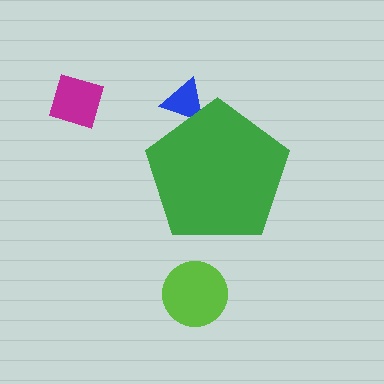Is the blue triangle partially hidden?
Yes, the blue triangle is partially hidden behind the green pentagon.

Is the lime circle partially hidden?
No, the lime circle is fully visible.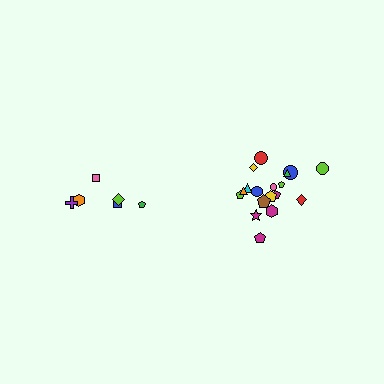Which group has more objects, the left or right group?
The right group.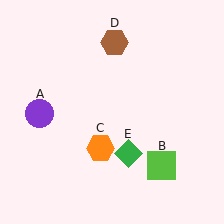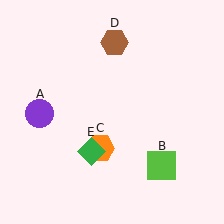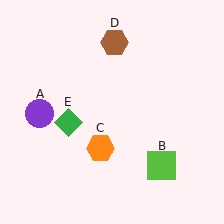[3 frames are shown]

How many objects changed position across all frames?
1 object changed position: green diamond (object E).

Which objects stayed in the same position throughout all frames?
Purple circle (object A) and lime square (object B) and orange hexagon (object C) and brown hexagon (object D) remained stationary.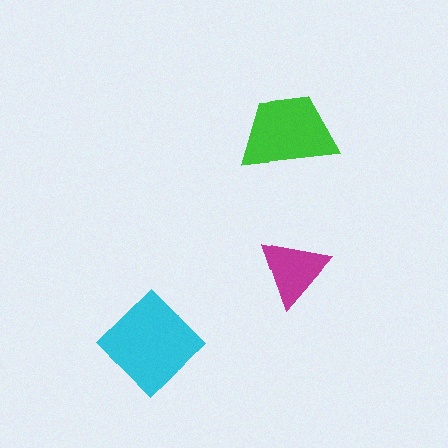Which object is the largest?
The cyan diamond.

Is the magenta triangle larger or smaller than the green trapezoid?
Smaller.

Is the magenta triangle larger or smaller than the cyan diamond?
Smaller.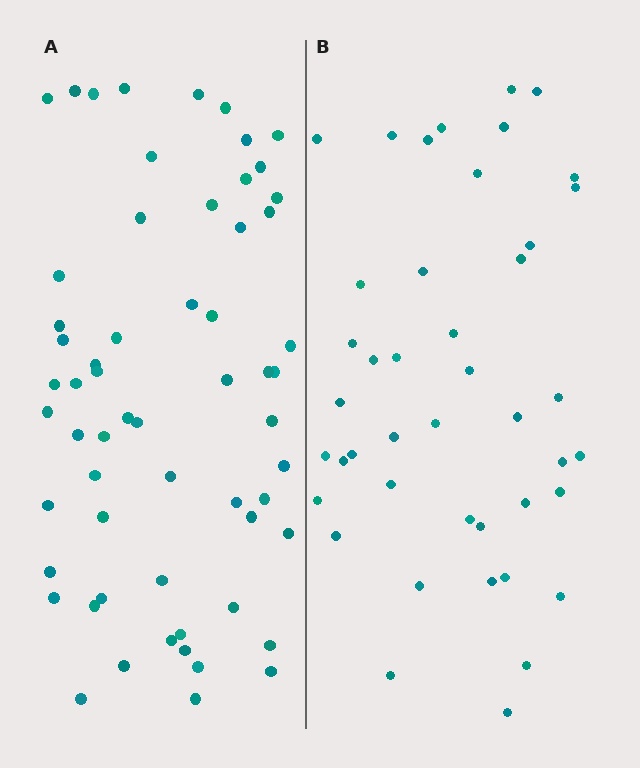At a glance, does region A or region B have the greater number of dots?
Region A (the left region) has more dots.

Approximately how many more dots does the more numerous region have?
Region A has approximately 15 more dots than region B.